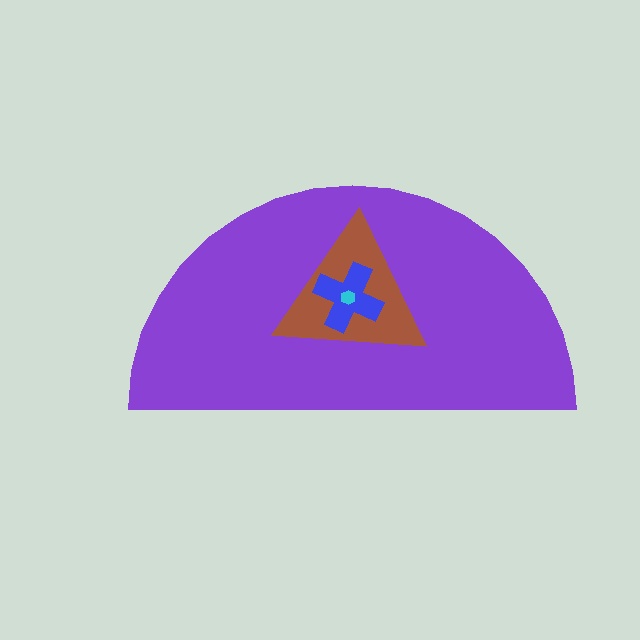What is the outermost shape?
The purple semicircle.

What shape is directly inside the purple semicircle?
The brown triangle.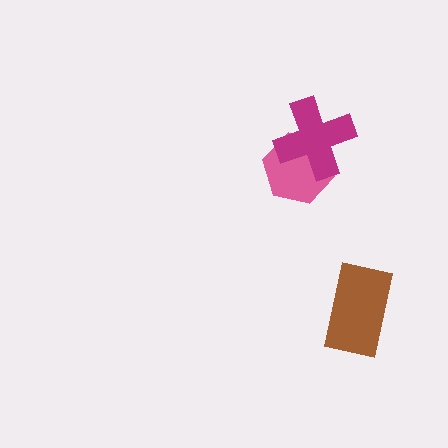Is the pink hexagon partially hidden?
Yes, it is partially covered by another shape.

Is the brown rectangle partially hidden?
No, no other shape covers it.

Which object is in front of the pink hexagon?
The magenta cross is in front of the pink hexagon.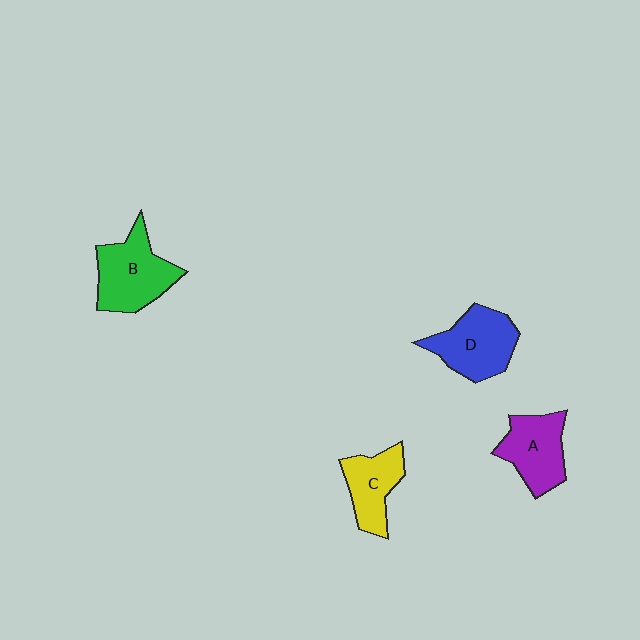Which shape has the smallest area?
Shape C (yellow).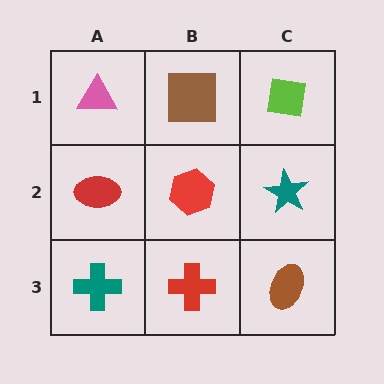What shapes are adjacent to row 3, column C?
A teal star (row 2, column C), a red cross (row 3, column B).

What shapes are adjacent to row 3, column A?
A red ellipse (row 2, column A), a red cross (row 3, column B).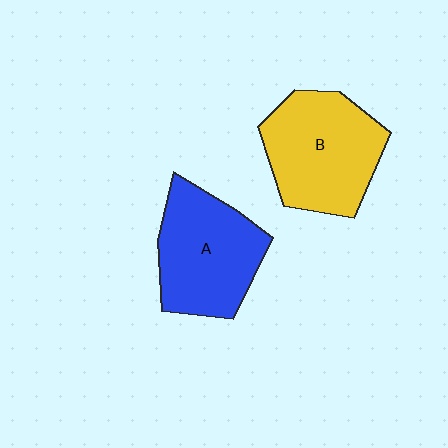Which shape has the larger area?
Shape B (yellow).